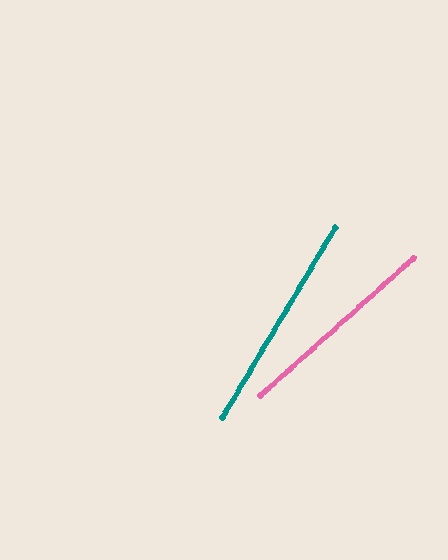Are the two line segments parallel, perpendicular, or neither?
Neither parallel nor perpendicular — they differ by about 18°.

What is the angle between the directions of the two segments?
Approximately 18 degrees.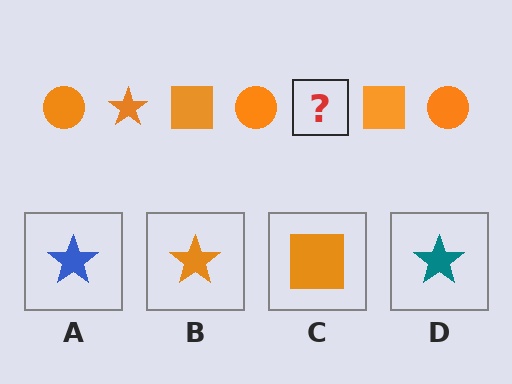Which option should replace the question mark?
Option B.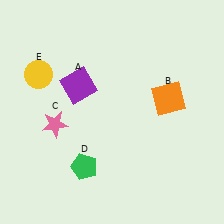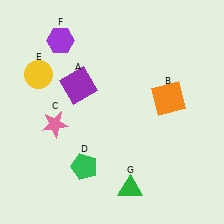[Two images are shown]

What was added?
A purple hexagon (F), a green triangle (G) were added in Image 2.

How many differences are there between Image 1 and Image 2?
There are 2 differences between the two images.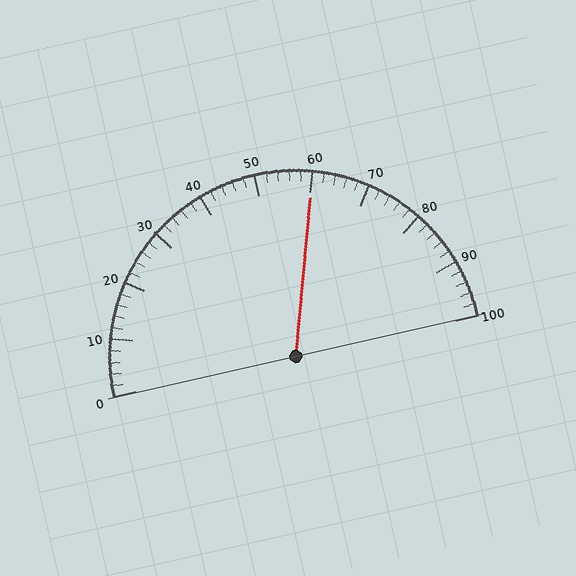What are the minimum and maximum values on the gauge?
The gauge ranges from 0 to 100.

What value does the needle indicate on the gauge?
The needle indicates approximately 60.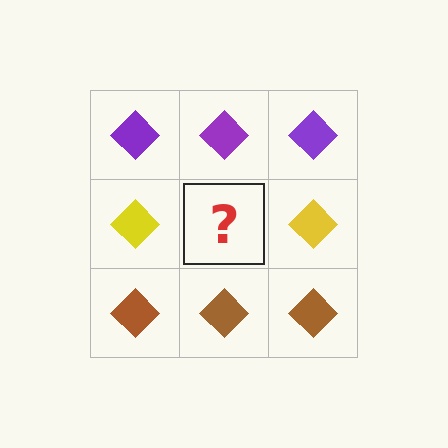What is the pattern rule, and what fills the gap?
The rule is that each row has a consistent color. The gap should be filled with a yellow diamond.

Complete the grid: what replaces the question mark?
The question mark should be replaced with a yellow diamond.